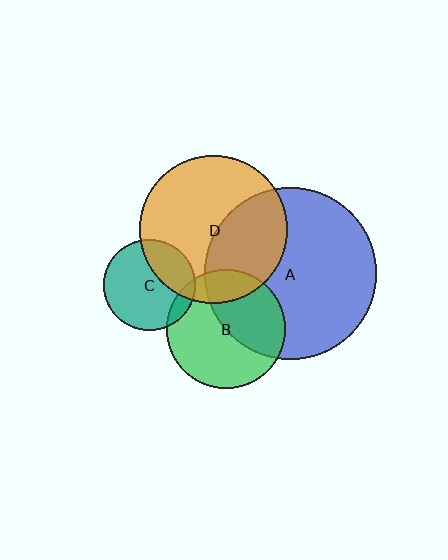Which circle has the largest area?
Circle A (blue).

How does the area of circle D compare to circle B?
Approximately 1.5 times.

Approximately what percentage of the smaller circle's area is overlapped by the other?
Approximately 30%.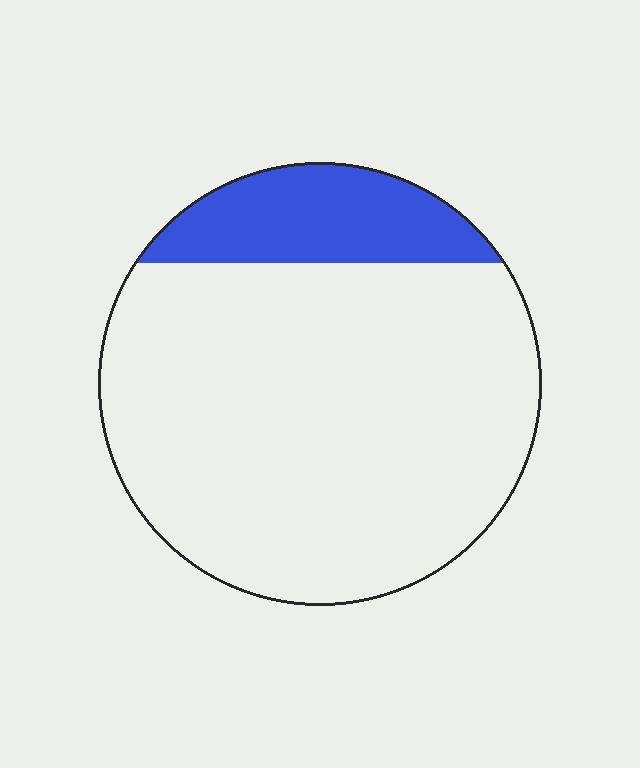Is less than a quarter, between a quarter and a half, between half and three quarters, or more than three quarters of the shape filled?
Less than a quarter.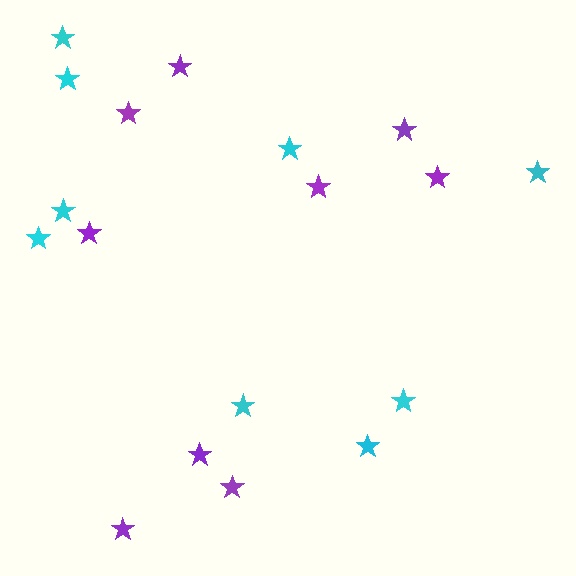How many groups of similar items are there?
There are 2 groups: one group of purple stars (9) and one group of cyan stars (9).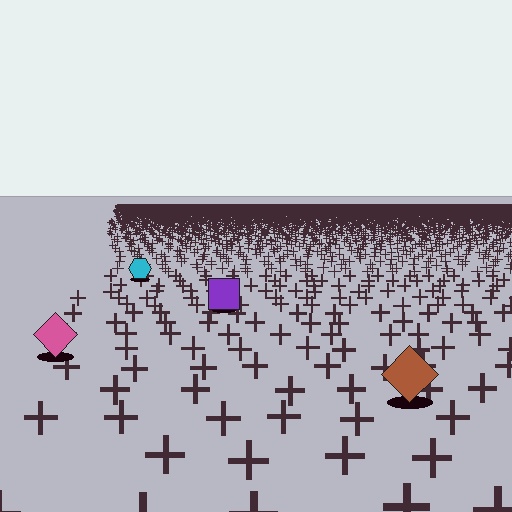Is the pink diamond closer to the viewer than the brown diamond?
No. The brown diamond is closer — you can tell from the texture gradient: the ground texture is coarser near it.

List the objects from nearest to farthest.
From nearest to farthest: the brown diamond, the pink diamond, the purple square, the cyan hexagon.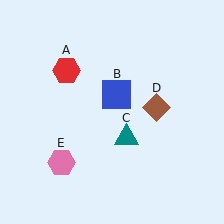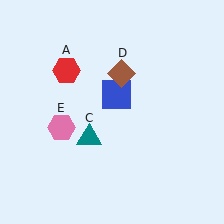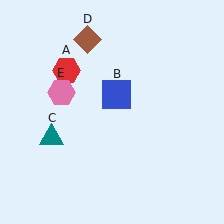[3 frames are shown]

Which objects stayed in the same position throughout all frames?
Red hexagon (object A) and blue square (object B) remained stationary.